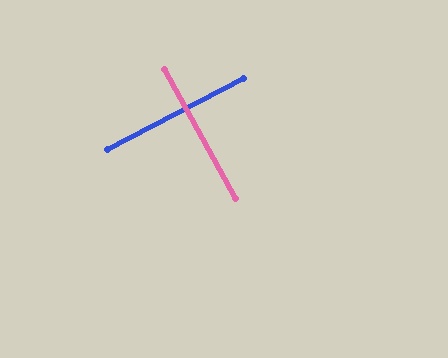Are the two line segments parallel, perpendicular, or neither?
Perpendicular — they meet at approximately 89°.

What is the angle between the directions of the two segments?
Approximately 89 degrees.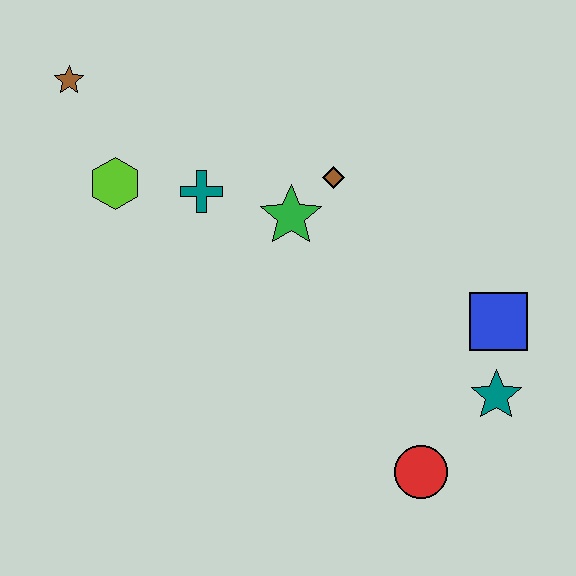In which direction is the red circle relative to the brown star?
The red circle is below the brown star.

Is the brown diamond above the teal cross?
Yes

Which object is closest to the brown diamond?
The green star is closest to the brown diamond.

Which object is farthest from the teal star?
The brown star is farthest from the teal star.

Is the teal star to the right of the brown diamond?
Yes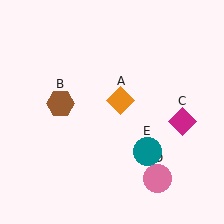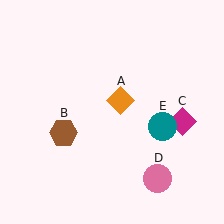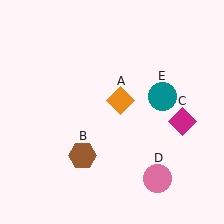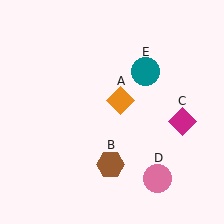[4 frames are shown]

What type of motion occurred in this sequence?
The brown hexagon (object B), teal circle (object E) rotated counterclockwise around the center of the scene.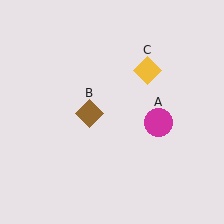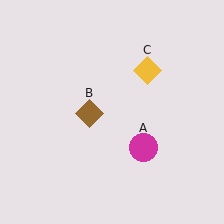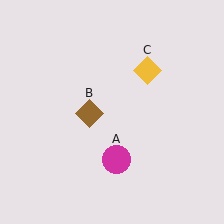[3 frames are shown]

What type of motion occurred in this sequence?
The magenta circle (object A) rotated clockwise around the center of the scene.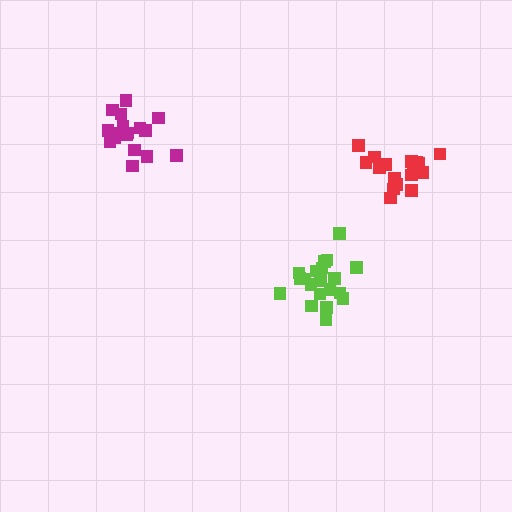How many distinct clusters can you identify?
There are 3 distinct clusters.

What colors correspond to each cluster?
The clusters are colored: magenta, lime, red.